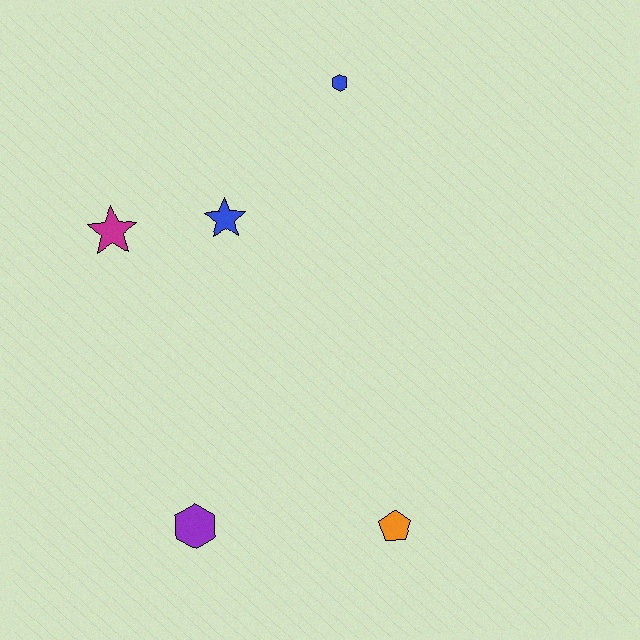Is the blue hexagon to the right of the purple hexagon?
Yes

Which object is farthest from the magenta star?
The orange pentagon is farthest from the magenta star.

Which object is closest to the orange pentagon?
The purple hexagon is closest to the orange pentagon.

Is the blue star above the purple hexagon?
Yes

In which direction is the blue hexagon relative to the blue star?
The blue hexagon is above the blue star.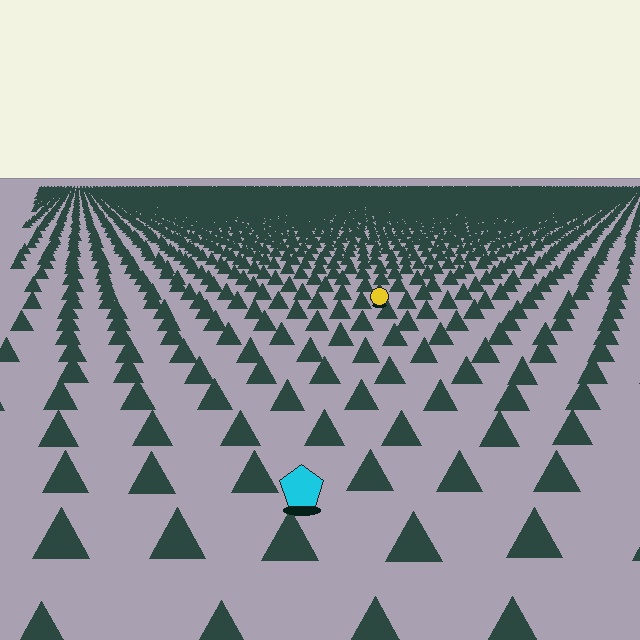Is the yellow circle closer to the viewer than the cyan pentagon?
No. The cyan pentagon is closer — you can tell from the texture gradient: the ground texture is coarser near it.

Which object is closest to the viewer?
The cyan pentagon is closest. The texture marks near it are larger and more spread out.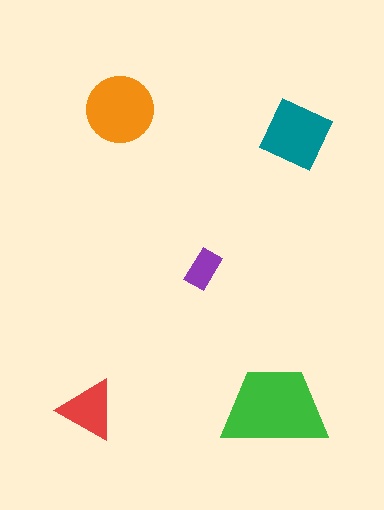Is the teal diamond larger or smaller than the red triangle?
Larger.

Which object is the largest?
The green trapezoid.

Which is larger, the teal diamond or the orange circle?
The orange circle.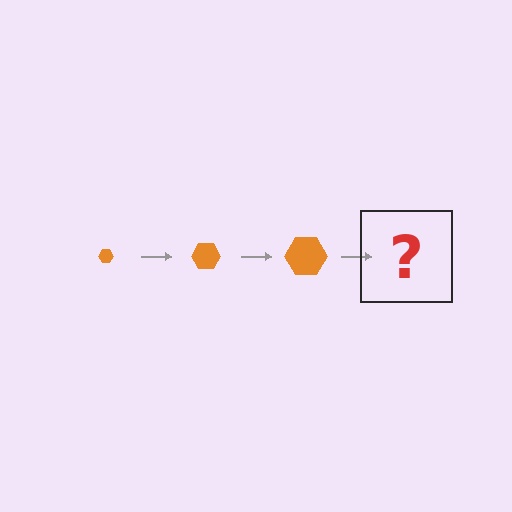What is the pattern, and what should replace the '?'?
The pattern is that the hexagon gets progressively larger each step. The '?' should be an orange hexagon, larger than the previous one.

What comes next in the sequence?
The next element should be an orange hexagon, larger than the previous one.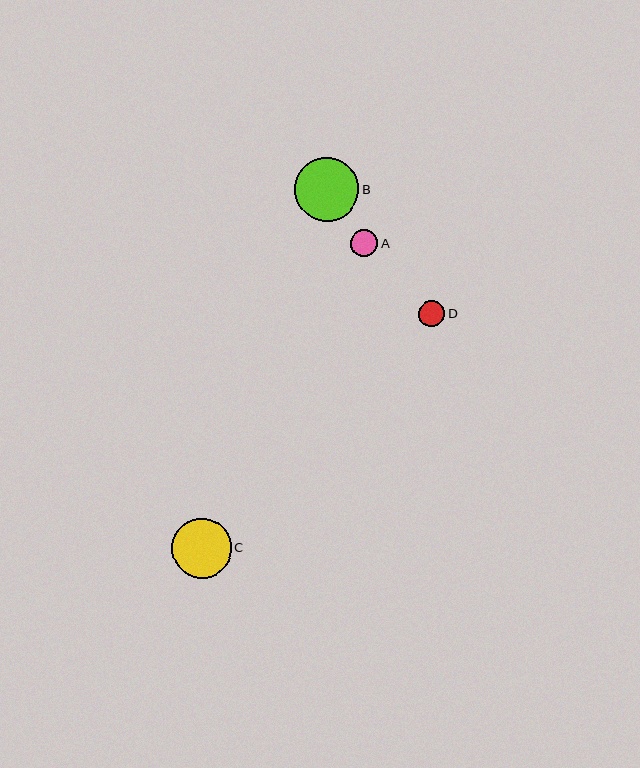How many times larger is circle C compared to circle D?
Circle C is approximately 2.3 times the size of circle D.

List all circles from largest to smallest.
From largest to smallest: B, C, A, D.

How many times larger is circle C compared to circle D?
Circle C is approximately 2.3 times the size of circle D.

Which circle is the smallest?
Circle D is the smallest with a size of approximately 26 pixels.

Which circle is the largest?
Circle B is the largest with a size of approximately 64 pixels.